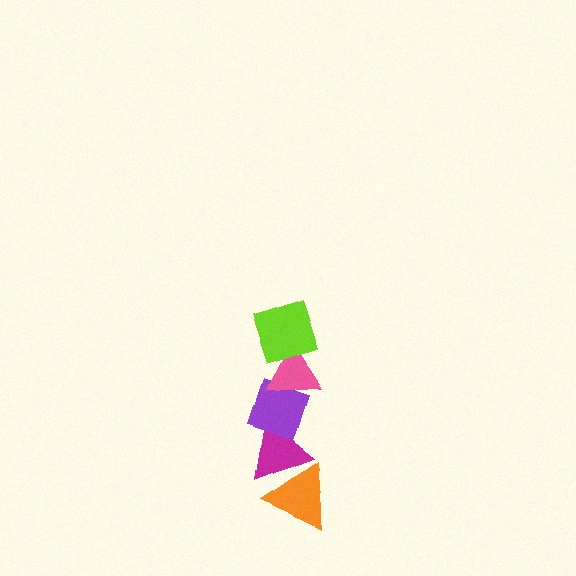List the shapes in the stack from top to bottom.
From top to bottom: the lime square, the pink triangle, the purple diamond, the magenta triangle, the orange triangle.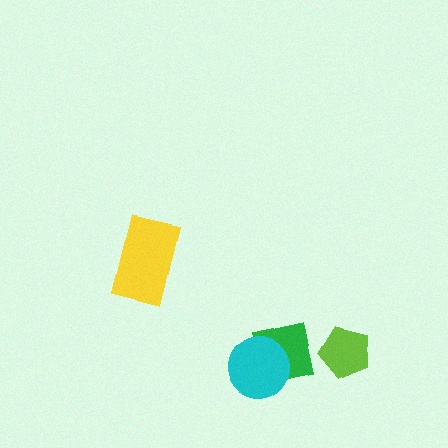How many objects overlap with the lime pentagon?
0 objects overlap with the lime pentagon.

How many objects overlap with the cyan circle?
1 object overlaps with the cyan circle.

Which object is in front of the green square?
The cyan circle is in front of the green square.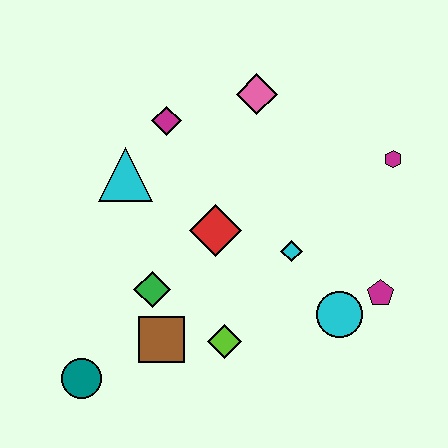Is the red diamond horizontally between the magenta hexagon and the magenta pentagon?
No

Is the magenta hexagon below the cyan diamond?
No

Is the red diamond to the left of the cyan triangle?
No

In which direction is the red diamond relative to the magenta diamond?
The red diamond is below the magenta diamond.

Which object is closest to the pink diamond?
The magenta diamond is closest to the pink diamond.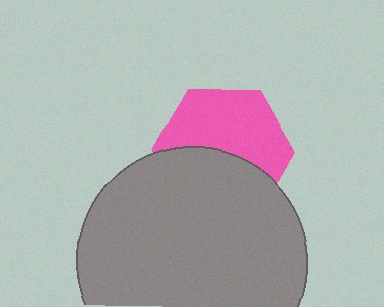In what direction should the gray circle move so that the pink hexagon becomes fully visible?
The gray circle should move down. That is the shortest direction to clear the overlap and leave the pink hexagon fully visible.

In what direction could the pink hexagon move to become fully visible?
The pink hexagon could move up. That would shift it out from behind the gray circle entirely.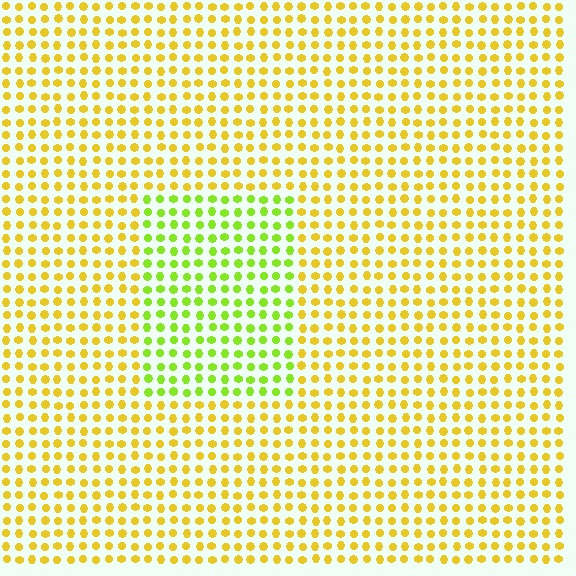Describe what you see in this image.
The image is filled with small yellow elements in a uniform arrangement. A rectangle-shaped region is visible where the elements are tinted to a slightly different hue, forming a subtle color boundary.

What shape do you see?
I see a rectangle.